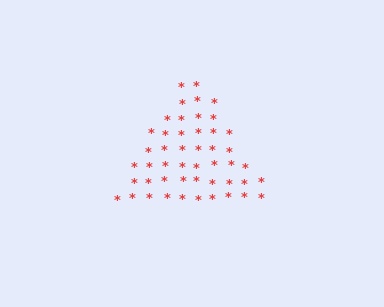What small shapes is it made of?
It is made of small asterisks.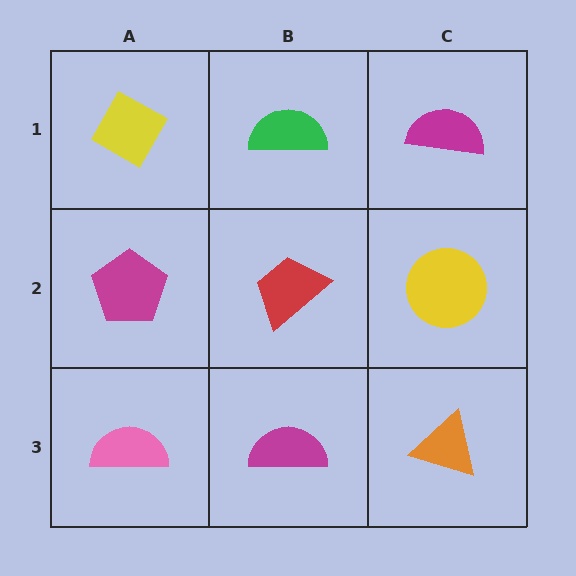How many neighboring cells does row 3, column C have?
2.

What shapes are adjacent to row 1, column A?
A magenta pentagon (row 2, column A), a green semicircle (row 1, column B).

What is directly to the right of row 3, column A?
A magenta semicircle.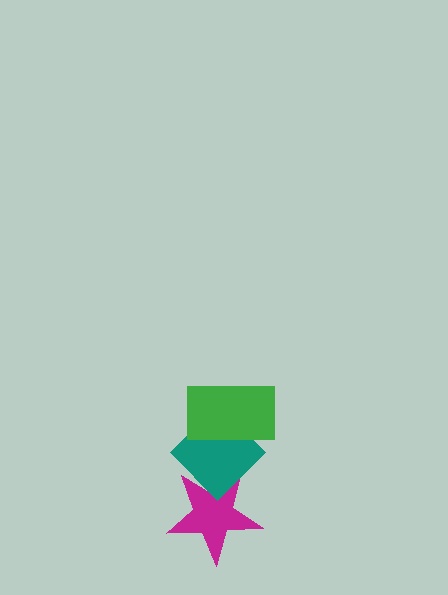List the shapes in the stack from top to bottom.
From top to bottom: the green rectangle, the teal diamond, the magenta star.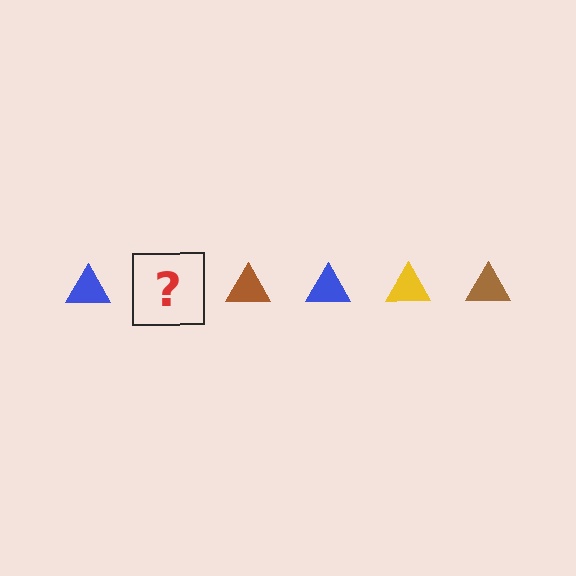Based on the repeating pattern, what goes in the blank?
The blank should be a yellow triangle.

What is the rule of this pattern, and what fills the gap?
The rule is that the pattern cycles through blue, yellow, brown triangles. The gap should be filled with a yellow triangle.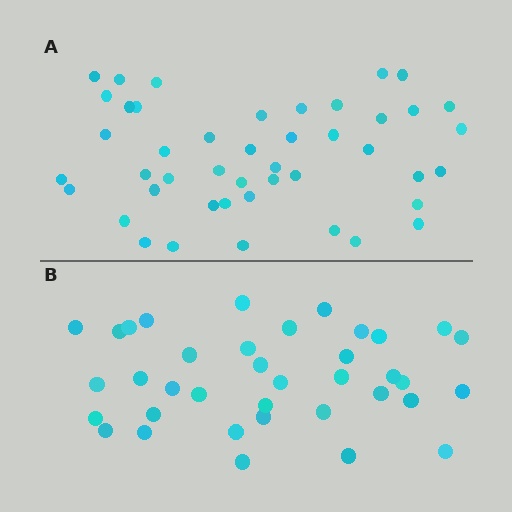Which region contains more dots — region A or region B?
Region A (the top region) has more dots.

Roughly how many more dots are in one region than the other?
Region A has roughly 8 or so more dots than region B.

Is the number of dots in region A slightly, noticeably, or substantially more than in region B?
Region A has only slightly more — the two regions are fairly close. The ratio is roughly 1.2 to 1.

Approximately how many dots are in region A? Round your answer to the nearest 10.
About 40 dots. (The exact count is 45, which rounds to 40.)